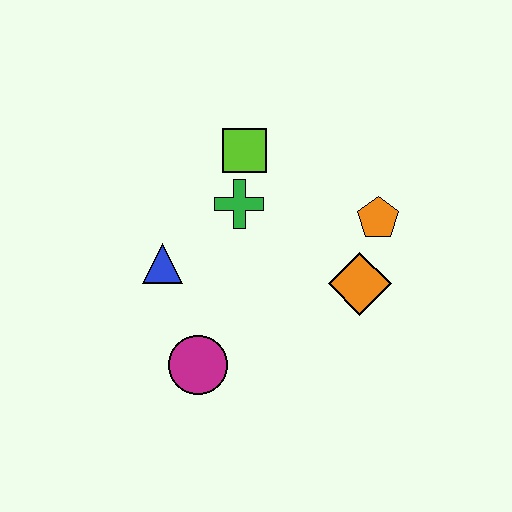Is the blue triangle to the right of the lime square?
No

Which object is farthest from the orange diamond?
The blue triangle is farthest from the orange diamond.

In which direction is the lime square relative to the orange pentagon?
The lime square is to the left of the orange pentagon.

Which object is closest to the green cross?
The lime square is closest to the green cross.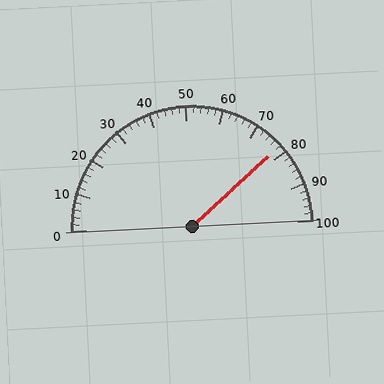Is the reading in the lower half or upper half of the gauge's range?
The reading is in the upper half of the range (0 to 100).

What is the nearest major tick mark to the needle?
The nearest major tick mark is 80.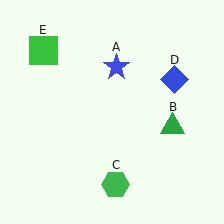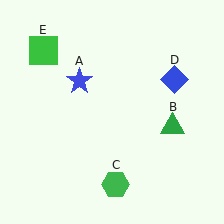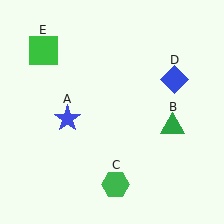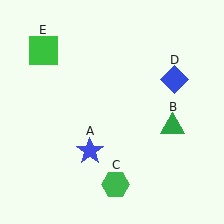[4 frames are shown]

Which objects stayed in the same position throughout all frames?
Green triangle (object B) and green hexagon (object C) and blue diamond (object D) and green square (object E) remained stationary.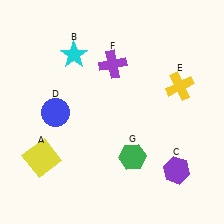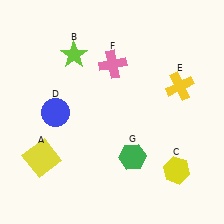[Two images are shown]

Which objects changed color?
B changed from cyan to lime. C changed from purple to yellow. F changed from purple to pink.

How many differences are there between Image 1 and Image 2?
There are 3 differences between the two images.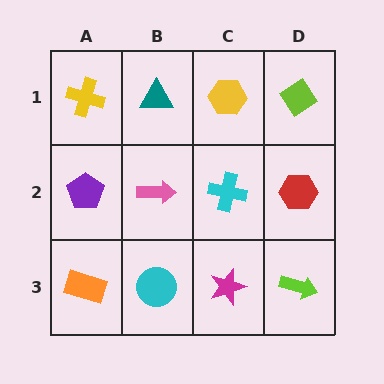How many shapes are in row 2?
4 shapes.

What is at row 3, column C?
A magenta star.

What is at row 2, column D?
A red hexagon.